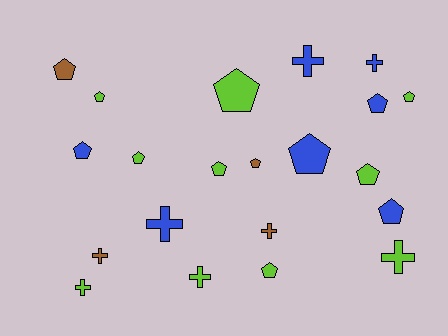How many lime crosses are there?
There are 3 lime crosses.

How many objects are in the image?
There are 21 objects.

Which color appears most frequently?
Lime, with 10 objects.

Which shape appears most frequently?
Pentagon, with 13 objects.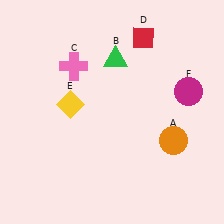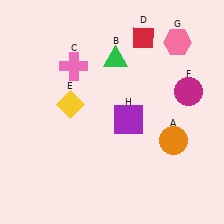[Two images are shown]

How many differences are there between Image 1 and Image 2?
There are 2 differences between the two images.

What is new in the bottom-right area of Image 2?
A purple square (H) was added in the bottom-right area of Image 2.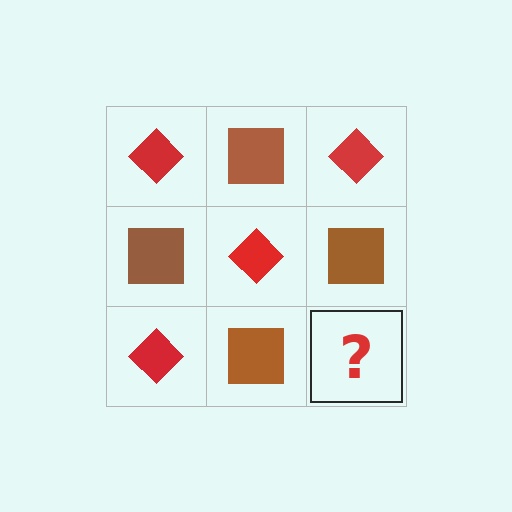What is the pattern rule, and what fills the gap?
The rule is that it alternates red diamond and brown square in a checkerboard pattern. The gap should be filled with a red diamond.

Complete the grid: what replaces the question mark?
The question mark should be replaced with a red diamond.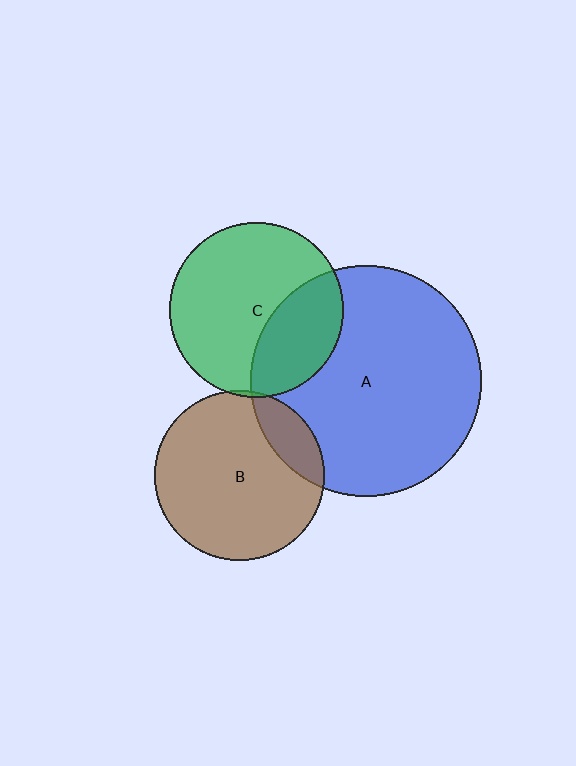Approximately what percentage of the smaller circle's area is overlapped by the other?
Approximately 5%.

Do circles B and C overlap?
Yes.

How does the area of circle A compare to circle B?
Approximately 1.8 times.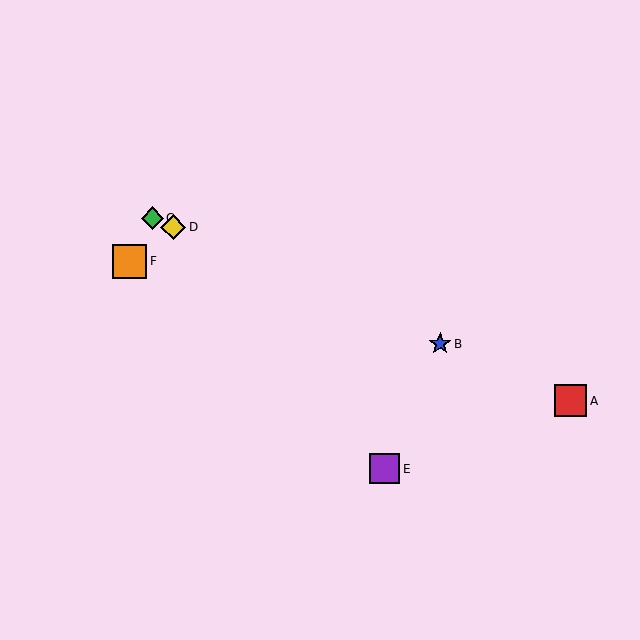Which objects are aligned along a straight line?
Objects A, B, C, D are aligned along a straight line.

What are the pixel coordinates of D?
Object D is at (173, 227).